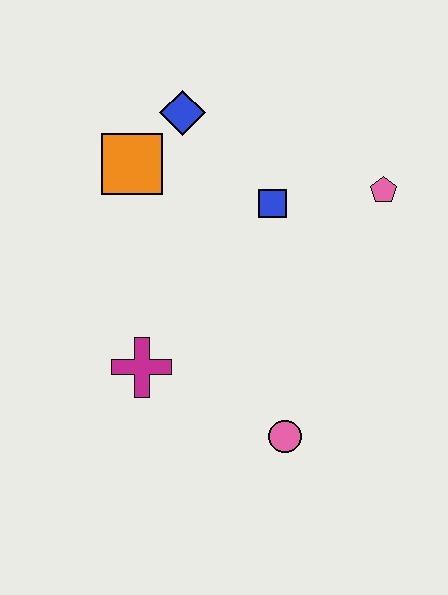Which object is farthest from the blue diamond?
The pink circle is farthest from the blue diamond.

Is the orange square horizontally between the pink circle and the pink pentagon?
No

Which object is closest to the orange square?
The blue diamond is closest to the orange square.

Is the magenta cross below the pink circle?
No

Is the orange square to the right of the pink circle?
No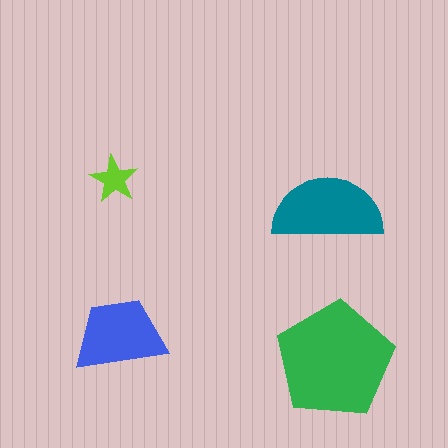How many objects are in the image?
There are 4 objects in the image.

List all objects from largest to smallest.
The green pentagon, the teal semicircle, the blue trapezoid, the lime star.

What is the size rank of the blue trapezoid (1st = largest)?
3rd.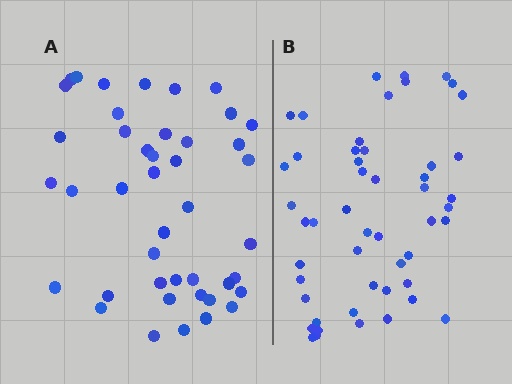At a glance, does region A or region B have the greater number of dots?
Region B (the right region) has more dots.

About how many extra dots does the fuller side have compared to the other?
Region B has roughly 8 or so more dots than region A.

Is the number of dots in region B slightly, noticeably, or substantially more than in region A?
Region B has only slightly more — the two regions are fairly close. The ratio is roughly 1.2 to 1.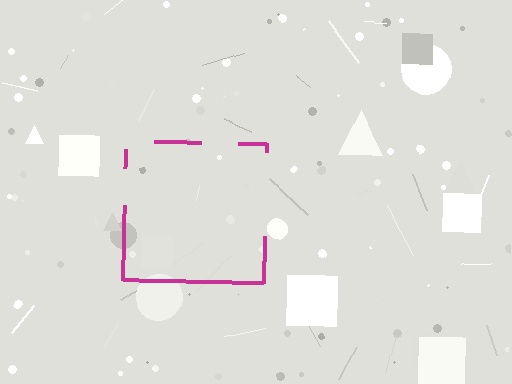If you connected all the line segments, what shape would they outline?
They would outline a square.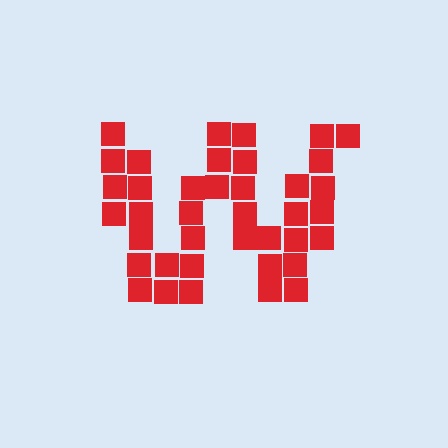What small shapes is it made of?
It is made of small squares.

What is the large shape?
The large shape is the letter W.